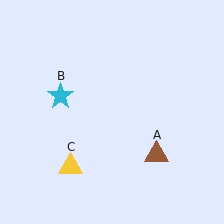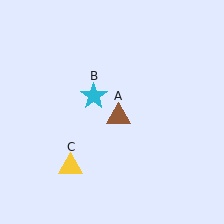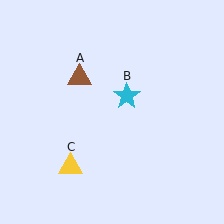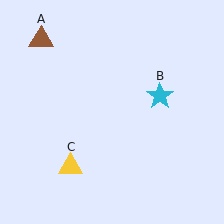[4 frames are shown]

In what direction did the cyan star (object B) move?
The cyan star (object B) moved right.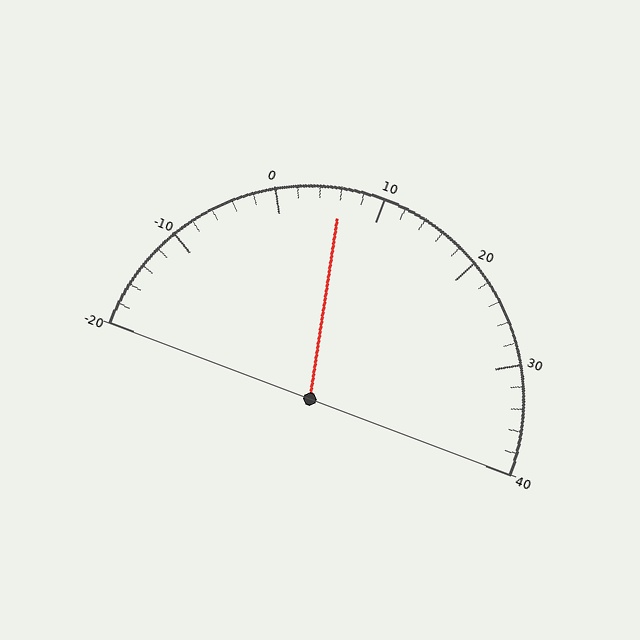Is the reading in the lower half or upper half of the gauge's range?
The reading is in the lower half of the range (-20 to 40).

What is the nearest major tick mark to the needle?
The nearest major tick mark is 10.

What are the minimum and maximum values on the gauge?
The gauge ranges from -20 to 40.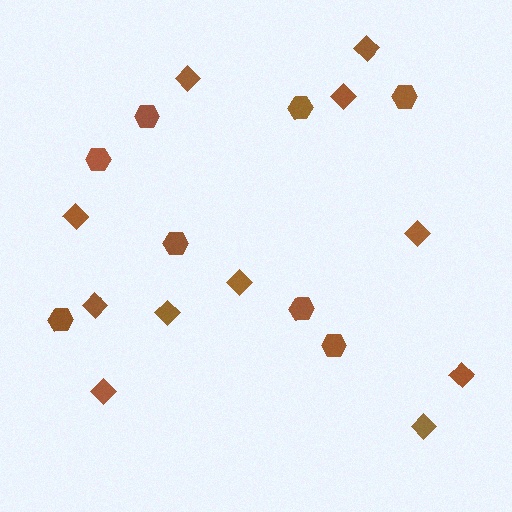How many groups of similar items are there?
There are 2 groups: one group of diamonds (11) and one group of hexagons (8).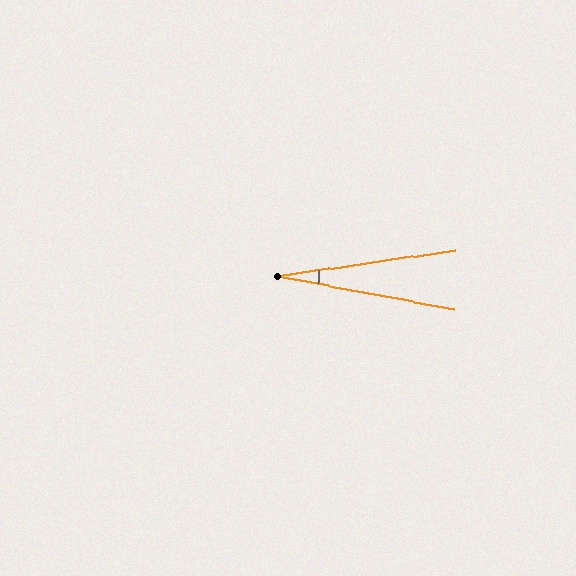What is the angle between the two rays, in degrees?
Approximately 19 degrees.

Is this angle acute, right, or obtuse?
It is acute.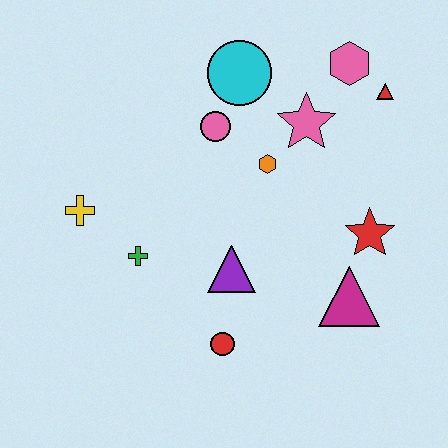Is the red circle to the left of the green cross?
No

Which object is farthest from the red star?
The yellow cross is farthest from the red star.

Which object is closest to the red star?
The magenta triangle is closest to the red star.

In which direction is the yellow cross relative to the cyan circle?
The yellow cross is to the left of the cyan circle.